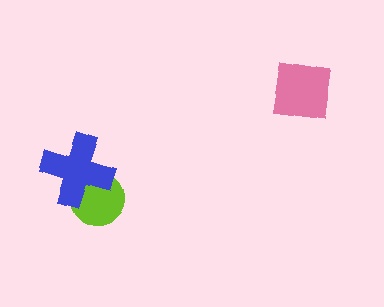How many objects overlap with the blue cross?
1 object overlaps with the blue cross.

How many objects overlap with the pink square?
0 objects overlap with the pink square.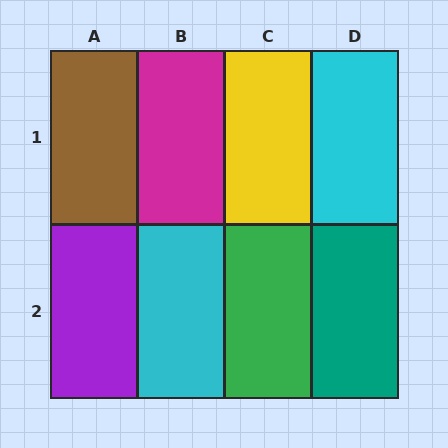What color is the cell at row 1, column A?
Brown.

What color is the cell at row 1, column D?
Cyan.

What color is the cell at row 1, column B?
Magenta.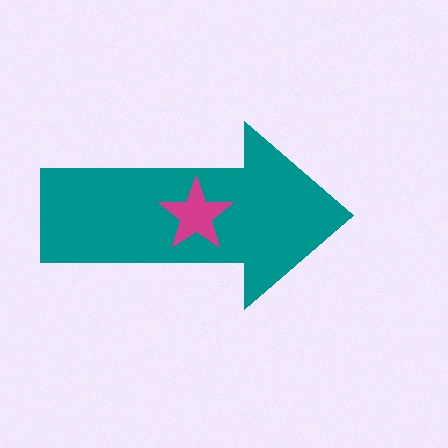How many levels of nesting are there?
2.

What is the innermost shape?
The magenta star.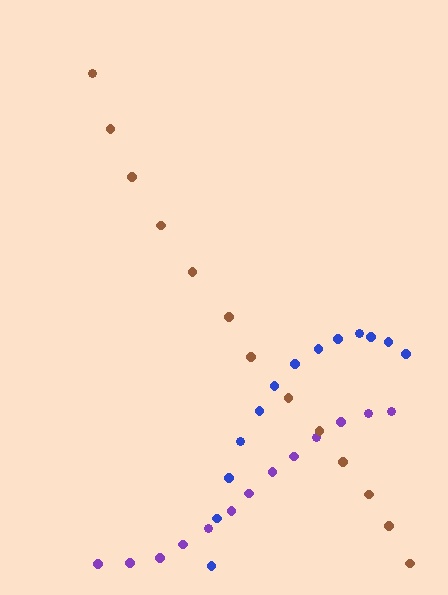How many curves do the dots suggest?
There are 3 distinct paths.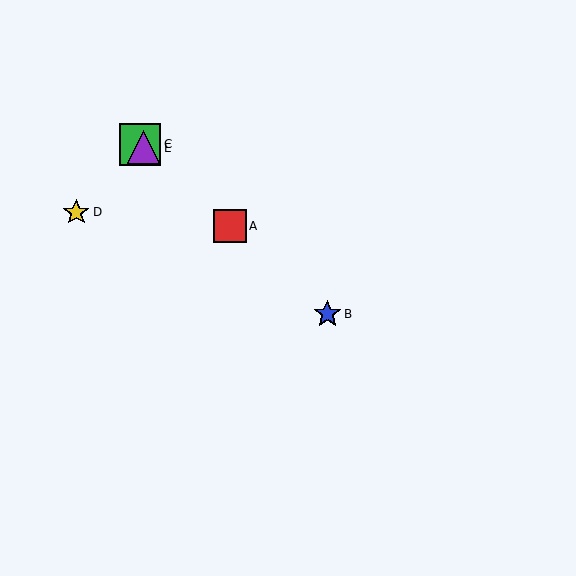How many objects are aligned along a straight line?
4 objects (A, B, C, E) are aligned along a straight line.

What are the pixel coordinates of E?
Object E is at (144, 148).